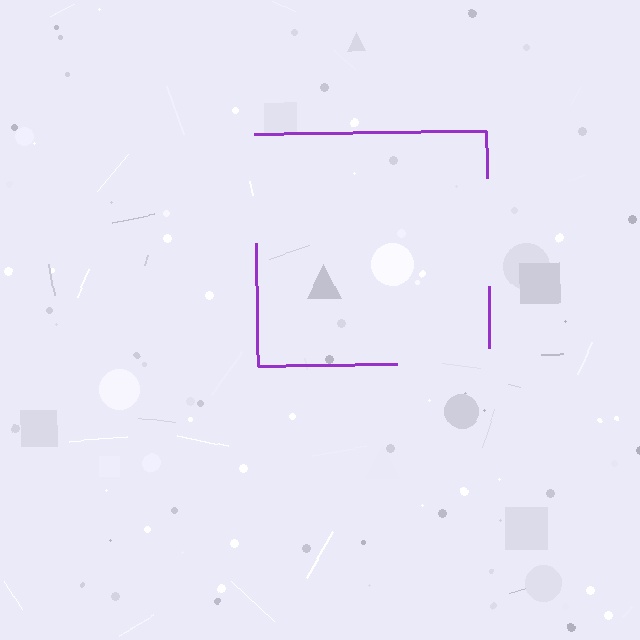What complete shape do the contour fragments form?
The contour fragments form a square.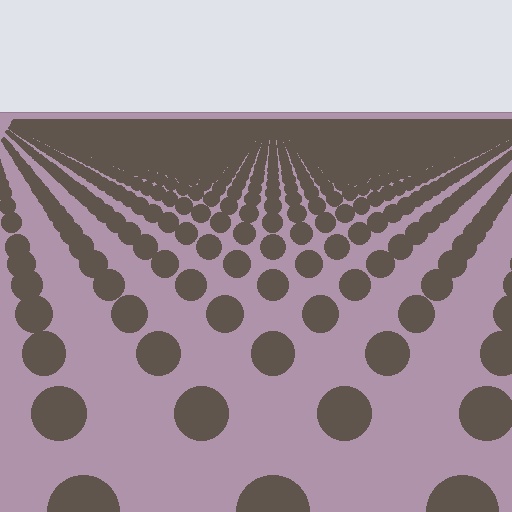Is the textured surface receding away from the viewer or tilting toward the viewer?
The surface is receding away from the viewer. Texture elements get smaller and denser toward the top.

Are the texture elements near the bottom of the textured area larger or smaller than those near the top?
Larger. Near the bottom, elements are closer to the viewer and appear at a bigger on-screen size.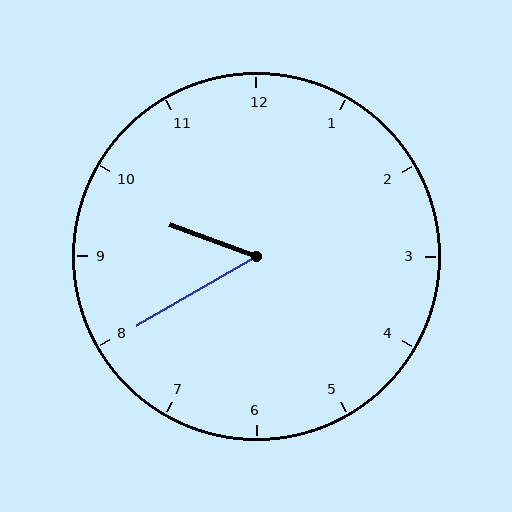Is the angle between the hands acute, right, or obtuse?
It is acute.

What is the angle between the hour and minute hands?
Approximately 50 degrees.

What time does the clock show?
9:40.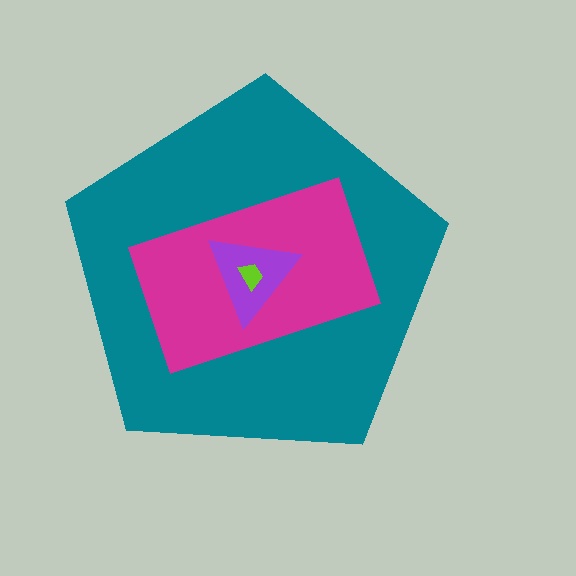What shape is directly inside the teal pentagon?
The magenta rectangle.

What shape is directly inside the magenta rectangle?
The purple triangle.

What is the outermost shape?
The teal pentagon.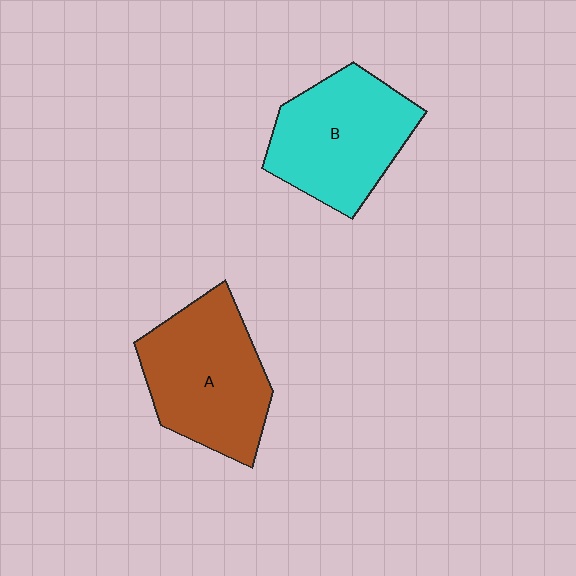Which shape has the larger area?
Shape A (brown).